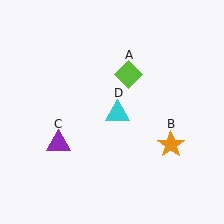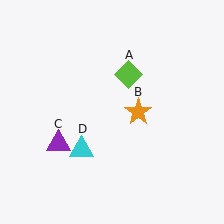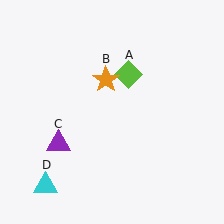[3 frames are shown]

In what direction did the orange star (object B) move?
The orange star (object B) moved up and to the left.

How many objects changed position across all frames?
2 objects changed position: orange star (object B), cyan triangle (object D).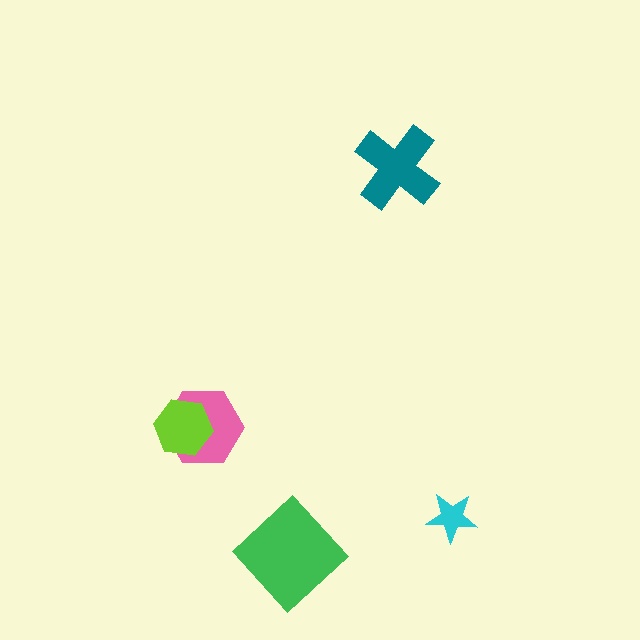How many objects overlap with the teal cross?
0 objects overlap with the teal cross.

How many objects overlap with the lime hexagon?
1 object overlaps with the lime hexagon.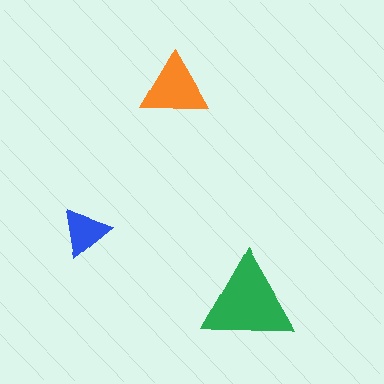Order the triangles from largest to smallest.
the green one, the orange one, the blue one.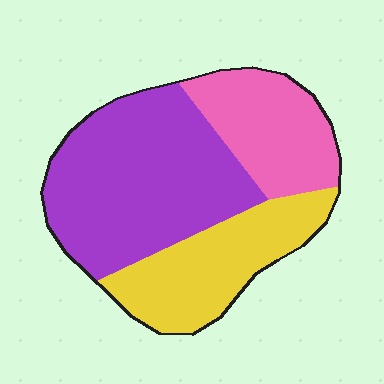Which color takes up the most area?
Purple, at roughly 50%.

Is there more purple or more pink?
Purple.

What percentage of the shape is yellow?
Yellow covers 28% of the shape.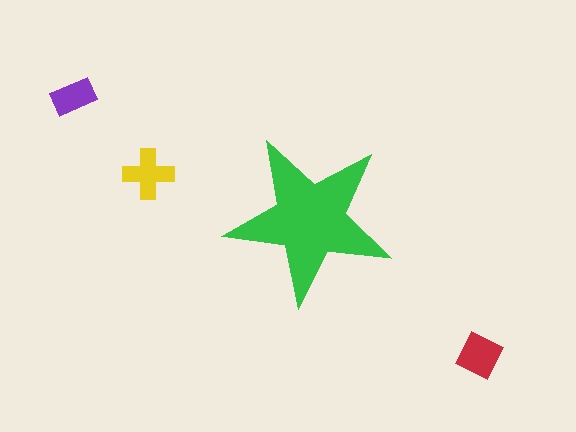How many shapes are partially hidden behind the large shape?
0 shapes are partially hidden.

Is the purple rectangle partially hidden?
No, the purple rectangle is fully visible.